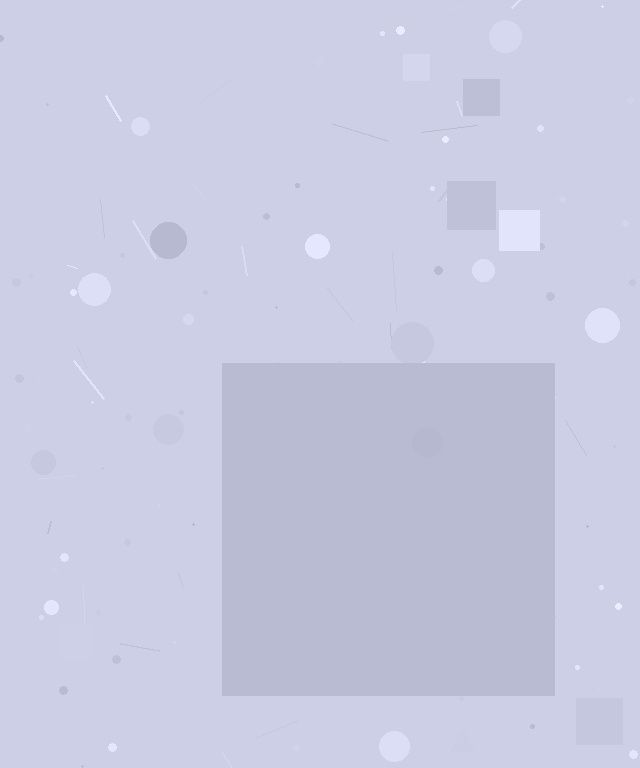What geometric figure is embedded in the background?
A square is embedded in the background.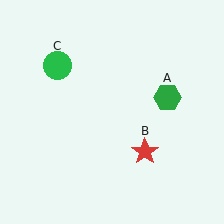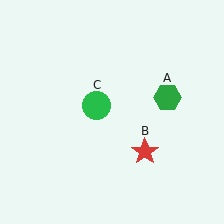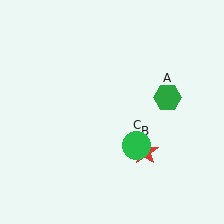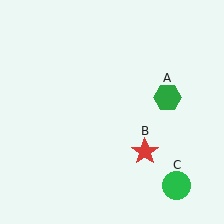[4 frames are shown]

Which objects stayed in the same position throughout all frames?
Green hexagon (object A) and red star (object B) remained stationary.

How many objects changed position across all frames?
1 object changed position: green circle (object C).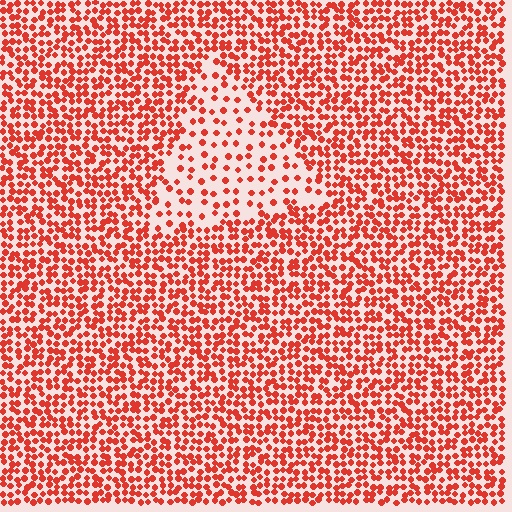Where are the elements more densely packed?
The elements are more densely packed outside the triangle boundary.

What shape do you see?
I see a triangle.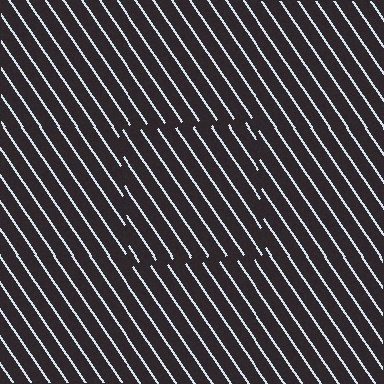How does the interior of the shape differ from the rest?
The interior of the shape contains the same grating, shifted by half a period — the contour is defined by the phase discontinuity where line-ends from the inner and outer gratings abut.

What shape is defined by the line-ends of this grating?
An illusory square. The interior of the shape contains the same grating, shifted by half a period — the contour is defined by the phase discontinuity where line-ends from the inner and outer gratings abut.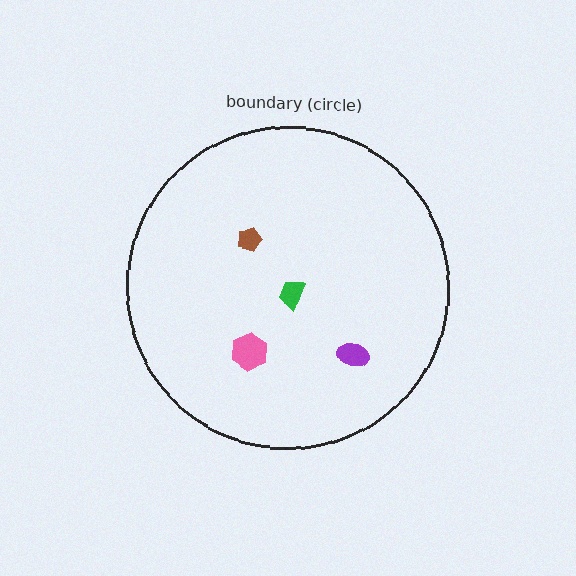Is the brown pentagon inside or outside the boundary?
Inside.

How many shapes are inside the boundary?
4 inside, 0 outside.